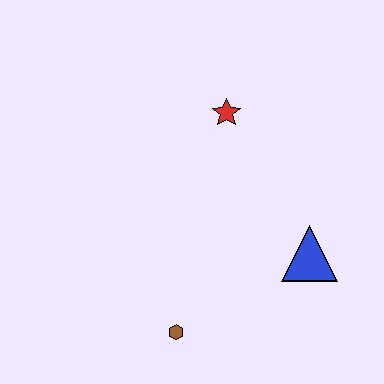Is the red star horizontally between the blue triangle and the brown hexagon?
Yes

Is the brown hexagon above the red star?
No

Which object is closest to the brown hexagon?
The blue triangle is closest to the brown hexagon.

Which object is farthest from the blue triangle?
The red star is farthest from the blue triangle.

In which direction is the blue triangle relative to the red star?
The blue triangle is below the red star.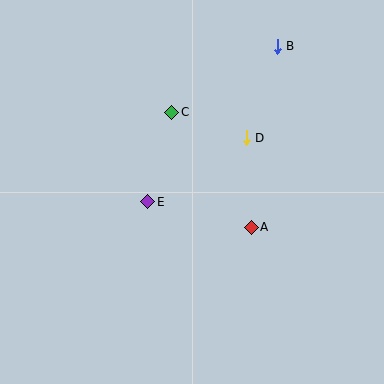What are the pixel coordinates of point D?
Point D is at (246, 138).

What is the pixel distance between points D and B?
The distance between D and B is 97 pixels.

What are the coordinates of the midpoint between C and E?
The midpoint between C and E is at (160, 157).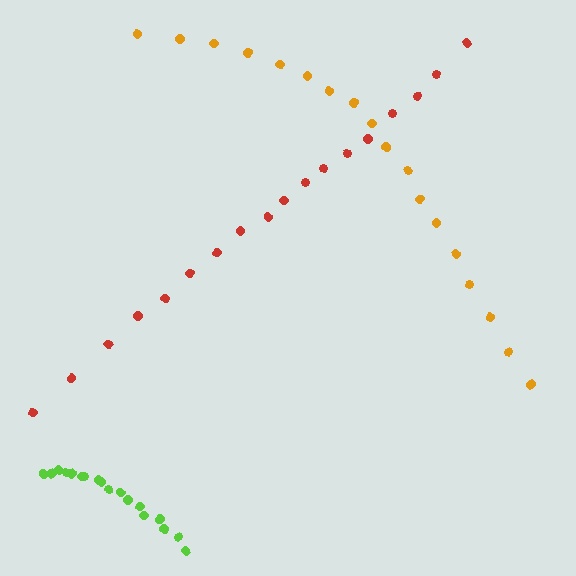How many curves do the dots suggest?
There are 3 distinct paths.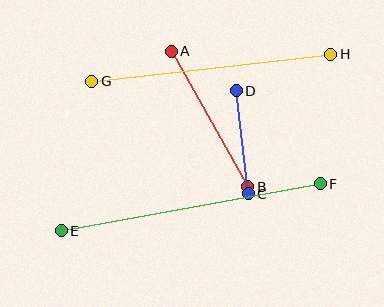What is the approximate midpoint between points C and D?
The midpoint is at approximately (242, 142) pixels.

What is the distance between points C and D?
The distance is approximately 104 pixels.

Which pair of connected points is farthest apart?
Points E and F are farthest apart.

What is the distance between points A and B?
The distance is approximately 156 pixels.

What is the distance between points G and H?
The distance is approximately 241 pixels.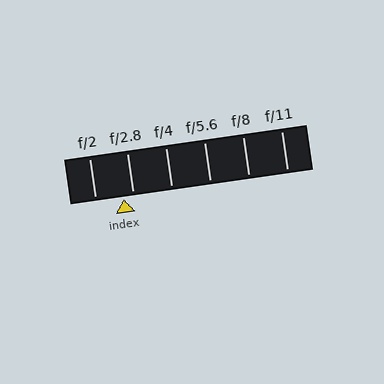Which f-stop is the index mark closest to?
The index mark is closest to f/2.8.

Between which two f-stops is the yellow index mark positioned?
The index mark is between f/2 and f/2.8.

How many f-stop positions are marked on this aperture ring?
There are 6 f-stop positions marked.